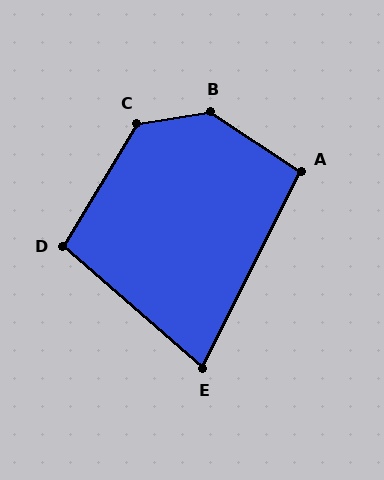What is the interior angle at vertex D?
Approximately 100 degrees (obtuse).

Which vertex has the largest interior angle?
B, at approximately 138 degrees.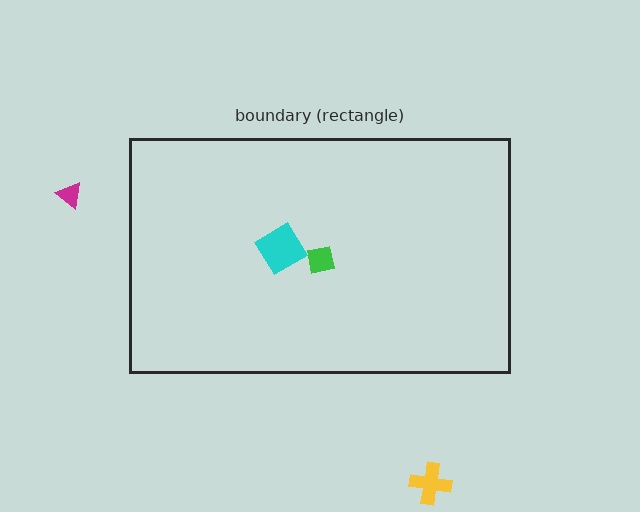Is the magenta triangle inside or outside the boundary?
Outside.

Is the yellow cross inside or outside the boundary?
Outside.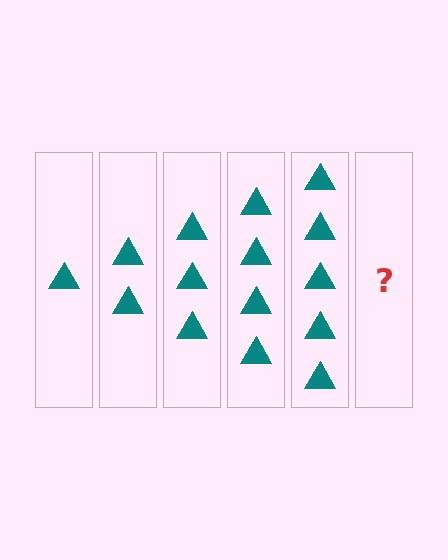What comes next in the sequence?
The next element should be 6 triangles.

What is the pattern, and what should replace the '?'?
The pattern is that each step adds one more triangle. The '?' should be 6 triangles.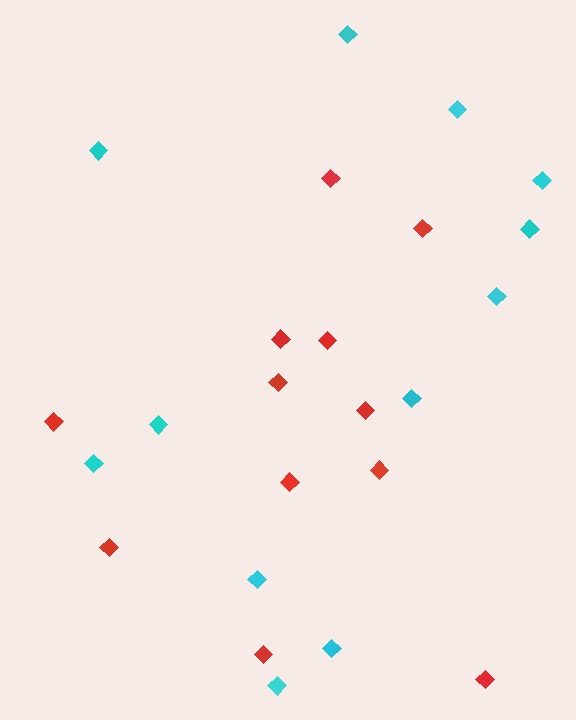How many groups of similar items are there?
There are 2 groups: one group of red diamonds (12) and one group of cyan diamonds (12).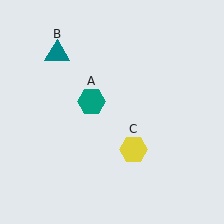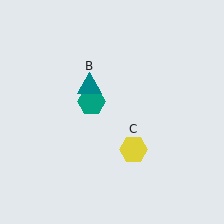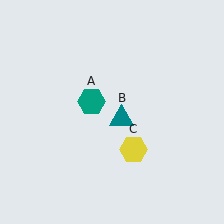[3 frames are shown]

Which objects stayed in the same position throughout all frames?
Teal hexagon (object A) and yellow hexagon (object C) remained stationary.